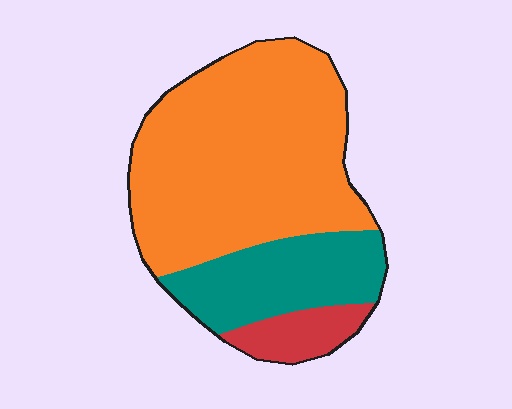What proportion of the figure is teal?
Teal takes up less than a quarter of the figure.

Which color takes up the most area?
Orange, at roughly 65%.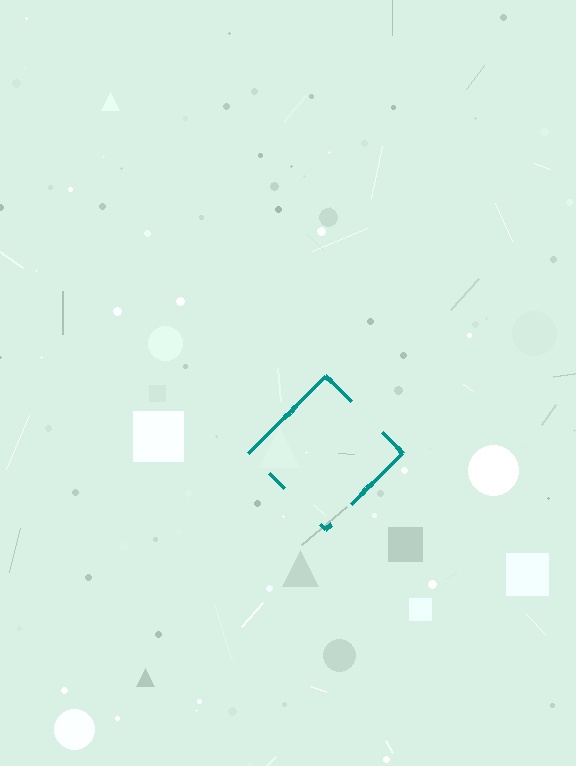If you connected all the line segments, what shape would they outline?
They would outline a diamond.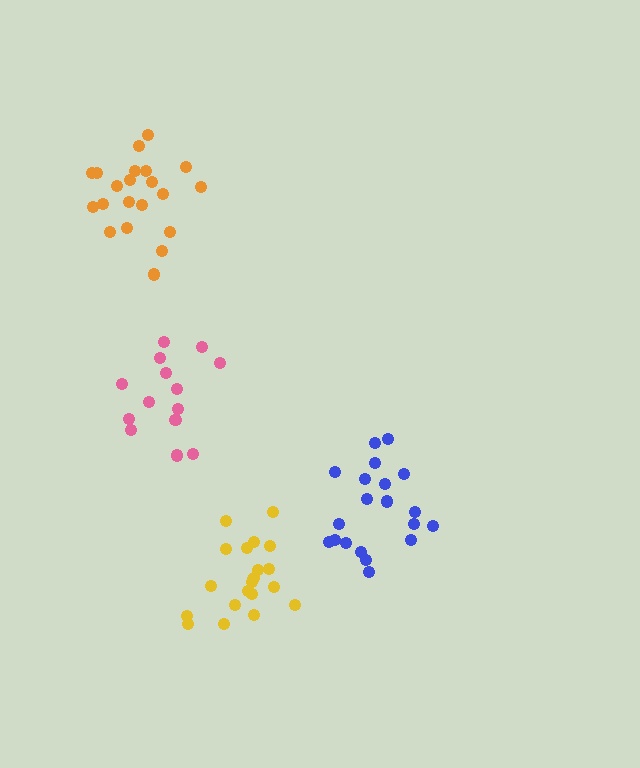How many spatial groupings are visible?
There are 4 spatial groupings.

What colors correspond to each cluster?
The clusters are colored: blue, orange, yellow, pink.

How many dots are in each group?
Group 1: 20 dots, Group 2: 21 dots, Group 3: 21 dots, Group 4: 15 dots (77 total).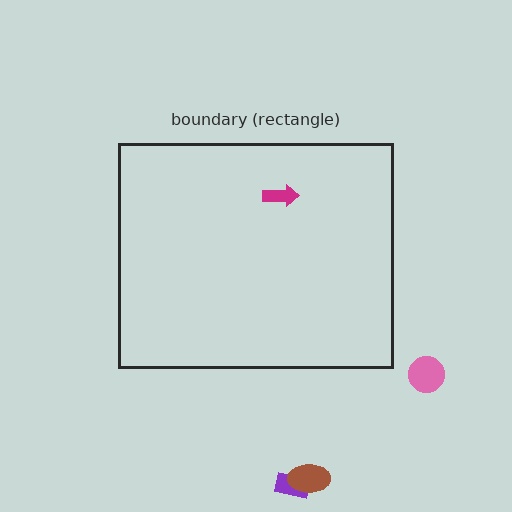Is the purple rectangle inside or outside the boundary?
Outside.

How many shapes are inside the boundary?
1 inside, 3 outside.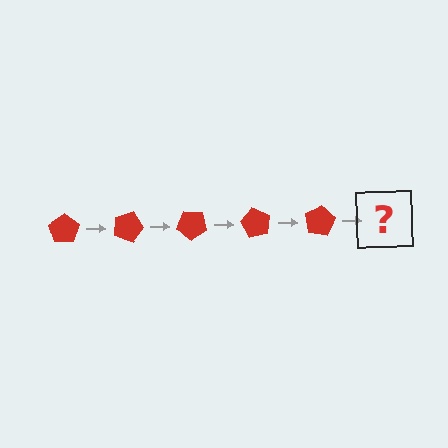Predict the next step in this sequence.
The next step is a red pentagon rotated 100 degrees.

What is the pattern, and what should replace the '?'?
The pattern is that the pentagon rotates 20 degrees each step. The '?' should be a red pentagon rotated 100 degrees.